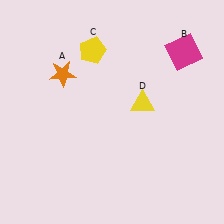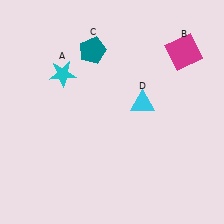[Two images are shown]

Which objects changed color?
A changed from orange to cyan. C changed from yellow to teal. D changed from yellow to cyan.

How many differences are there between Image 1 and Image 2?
There are 3 differences between the two images.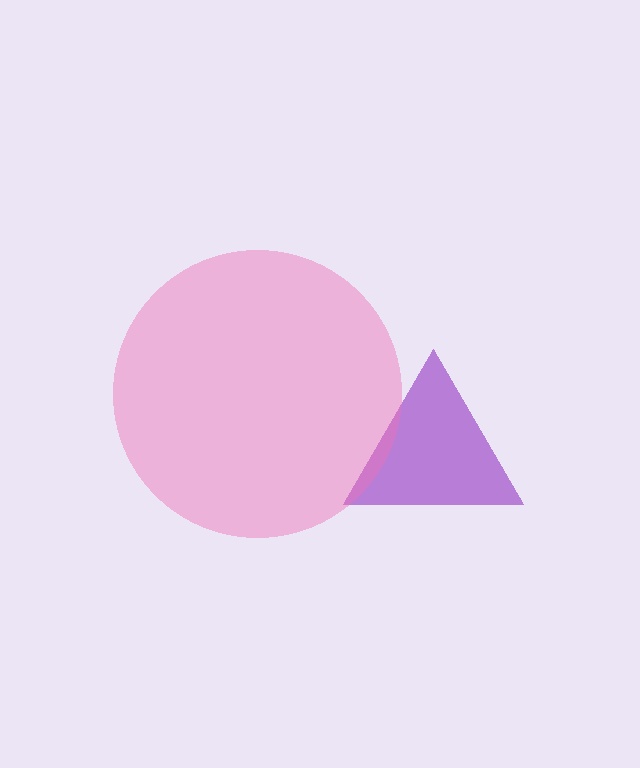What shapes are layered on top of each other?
The layered shapes are: a purple triangle, a pink circle.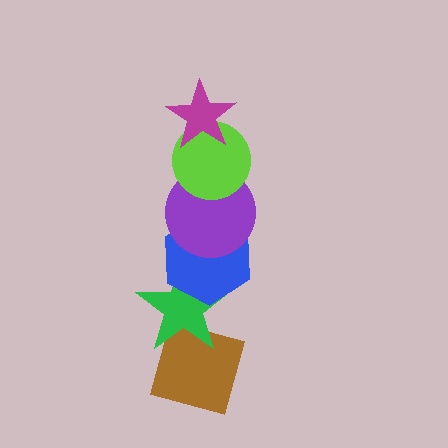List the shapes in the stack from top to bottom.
From top to bottom: the magenta star, the lime circle, the purple circle, the blue hexagon, the green star, the brown diamond.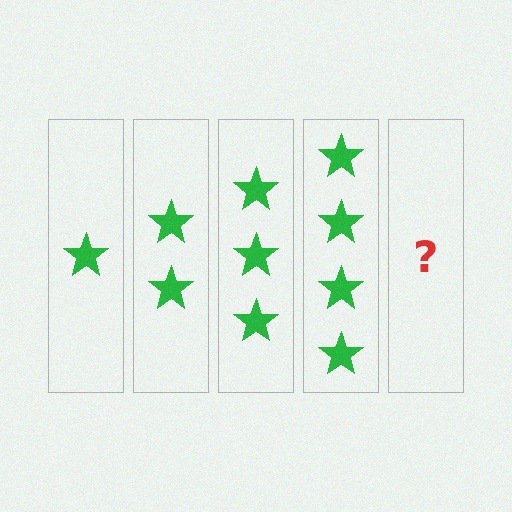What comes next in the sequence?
The next element should be 5 stars.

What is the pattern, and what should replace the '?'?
The pattern is that each step adds one more star. The '?' should be 5 stars.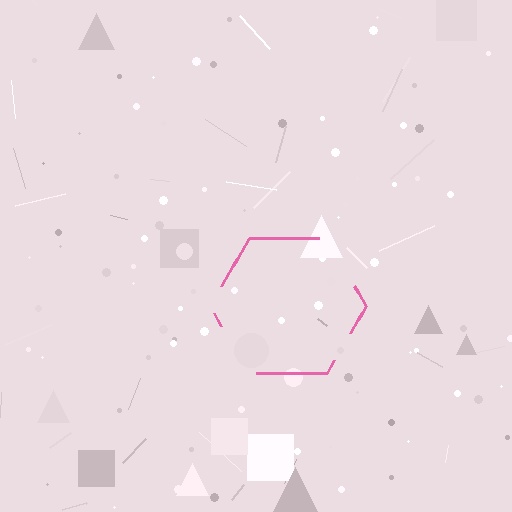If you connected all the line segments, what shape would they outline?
They would outline a hexagon.